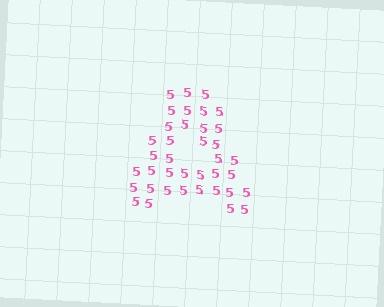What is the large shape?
The large shape is the letter A.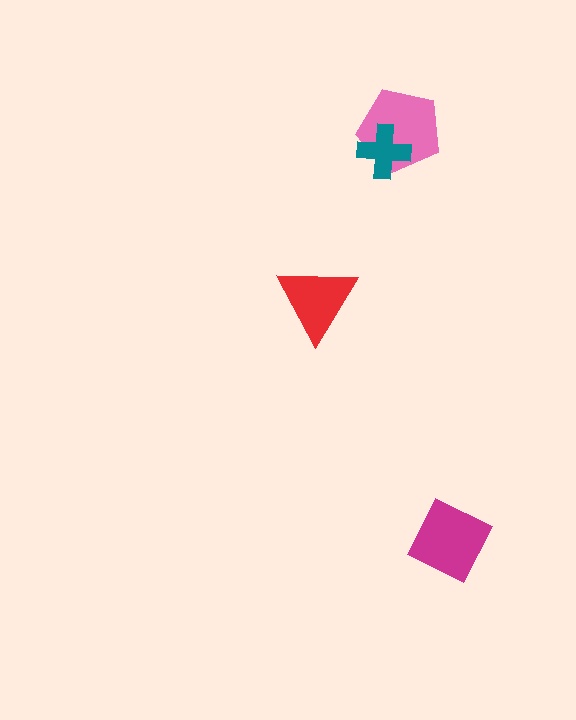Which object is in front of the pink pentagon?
The teal cross is in front of the pink pentagon.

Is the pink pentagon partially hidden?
Yes, it is partially covered by another shape.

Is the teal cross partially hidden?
No, no other shape covers it.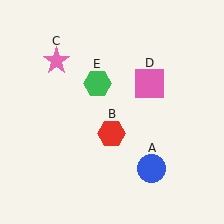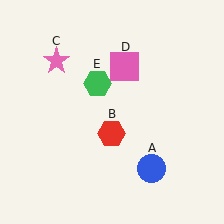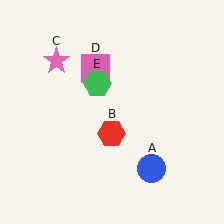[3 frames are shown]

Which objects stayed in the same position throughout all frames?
Blue circle (object A) and red hexagon (object B) and pink star (object C) and green hexagon (object E) remained stationary.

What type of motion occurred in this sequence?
The pink square (object D) rotated counterclockwise around the center of the scene.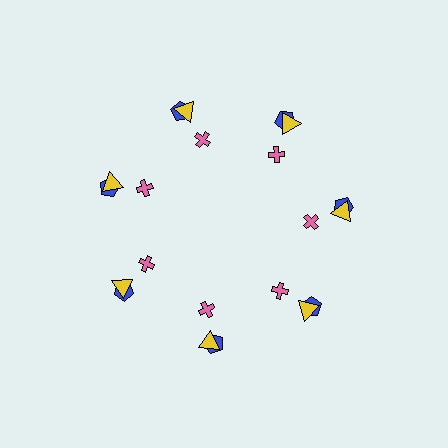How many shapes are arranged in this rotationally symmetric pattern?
There are 21 shapes, arranged in 7 groups of 3.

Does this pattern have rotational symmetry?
Yes, this pattern has 7-fold rotational symmetry. It looks the same after rotating 51 degrees around the center.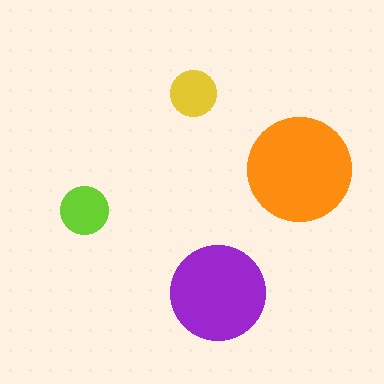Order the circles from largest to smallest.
the orange one, the purple one, the lime one, the yellow one.